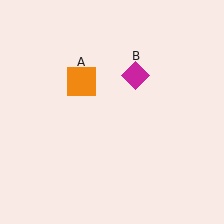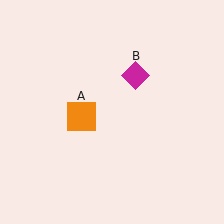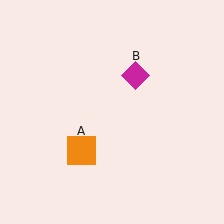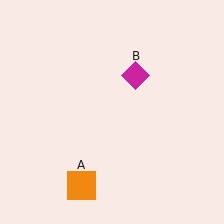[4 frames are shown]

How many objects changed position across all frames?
1 object changed position: orange square (object A).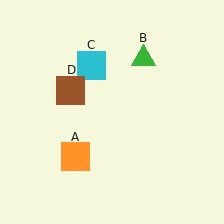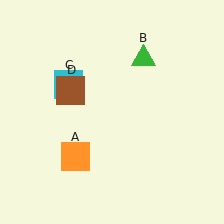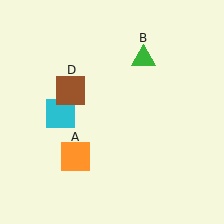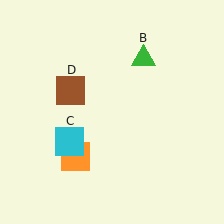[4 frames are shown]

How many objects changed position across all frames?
1 object changed position: cyan square (object C).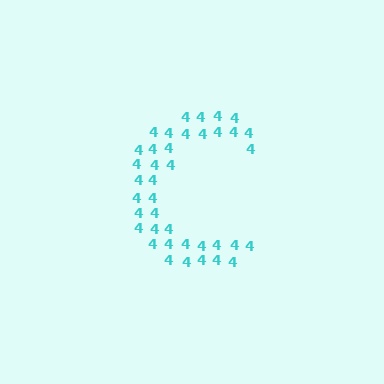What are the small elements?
The small elements are digit 4's.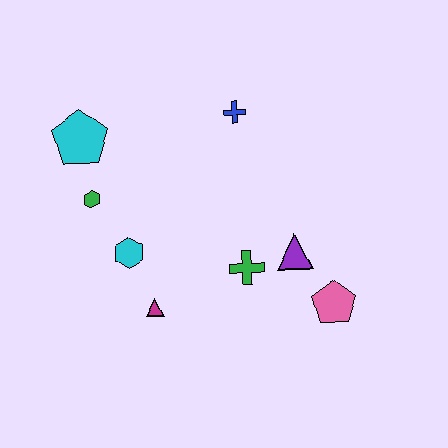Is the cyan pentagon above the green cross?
Yes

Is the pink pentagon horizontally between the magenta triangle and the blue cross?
No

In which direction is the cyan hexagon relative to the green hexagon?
The cyan hexagon is below the green hexagon.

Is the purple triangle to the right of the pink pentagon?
No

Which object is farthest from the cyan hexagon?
The pink pentagon is farthest from the cyan hexagon.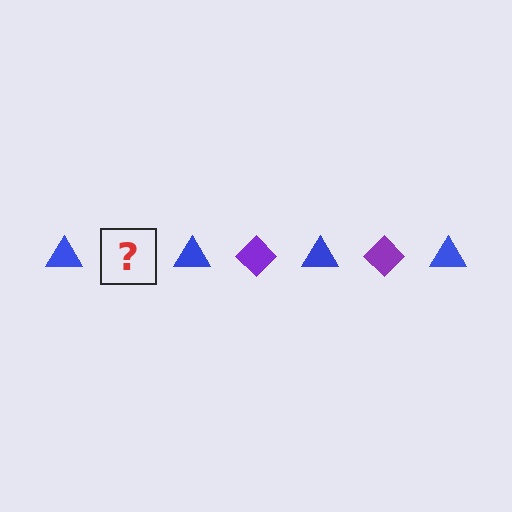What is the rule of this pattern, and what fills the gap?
The rule is that the pattern alternates between blue triangle and purple diamond. The gap should be filled with a purple diamond.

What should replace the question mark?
The question mark should be replaced with a purple diamond.